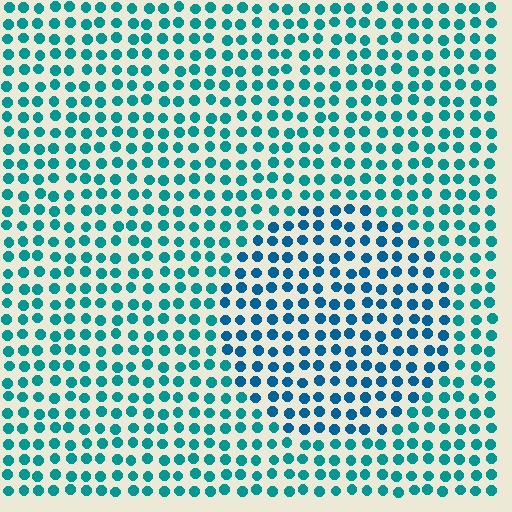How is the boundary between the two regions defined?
The boundary is defined purely by a slight shift in hue (about 24 degrees). Spacing, size, and orientation are identical on both sides.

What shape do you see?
I see a circle.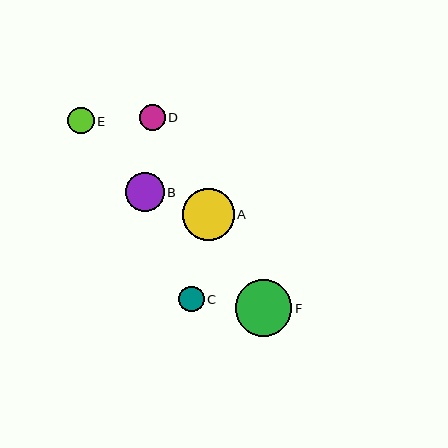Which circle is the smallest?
Circle C is the smallest with a size of approximately 25 pixels.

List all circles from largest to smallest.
From largest to smallest: F, A, B, E, D, C.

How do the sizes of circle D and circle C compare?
Circle D and circle C are approximately the same size.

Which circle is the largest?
Circle F is the largest with a size of approximately 56 pixels.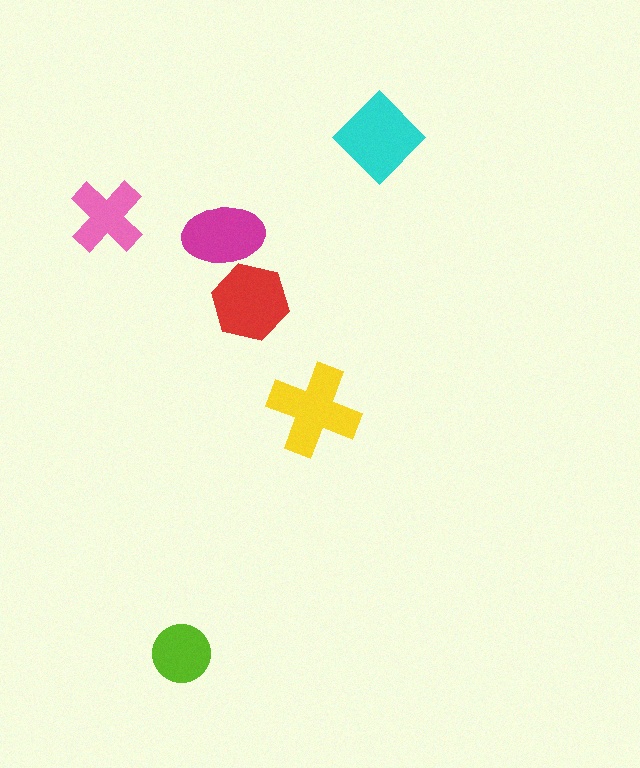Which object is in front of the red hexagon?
The magenta ellipse is in front of the red hexagon.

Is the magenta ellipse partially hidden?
No, no other shape covers it.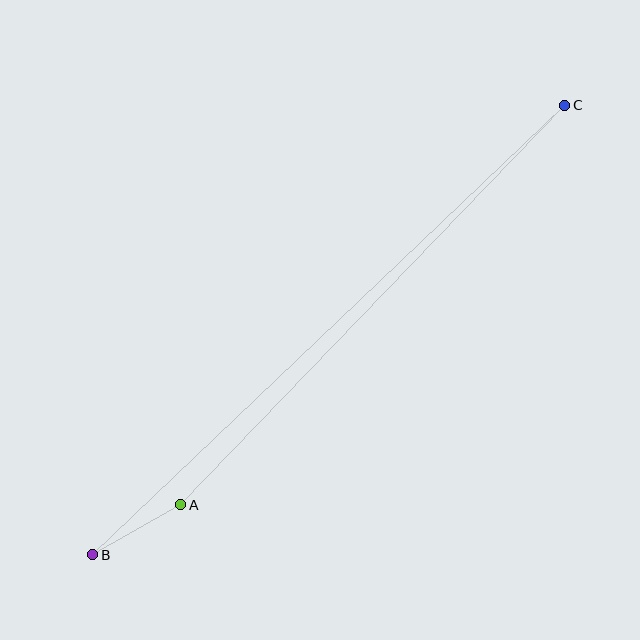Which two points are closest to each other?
Points A and B are closest to each other.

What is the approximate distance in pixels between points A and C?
The distance between A and C is approximately 554 pixels.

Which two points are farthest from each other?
Points B and C are farthest from each other.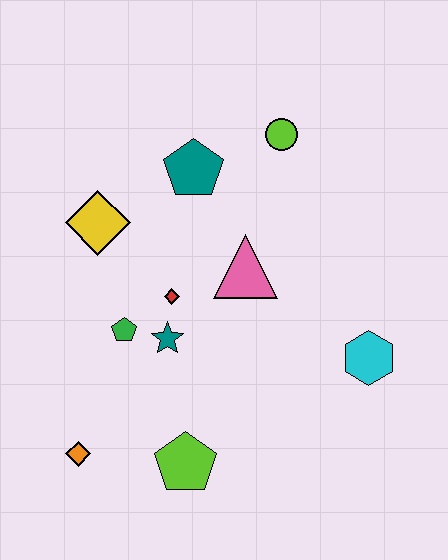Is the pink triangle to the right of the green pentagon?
Yes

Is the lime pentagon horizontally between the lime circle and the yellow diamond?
Yes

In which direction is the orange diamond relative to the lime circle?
The orange diamond is below the lime circle.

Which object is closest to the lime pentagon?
The orange diamond is closest to the lime pentagon.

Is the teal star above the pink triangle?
No